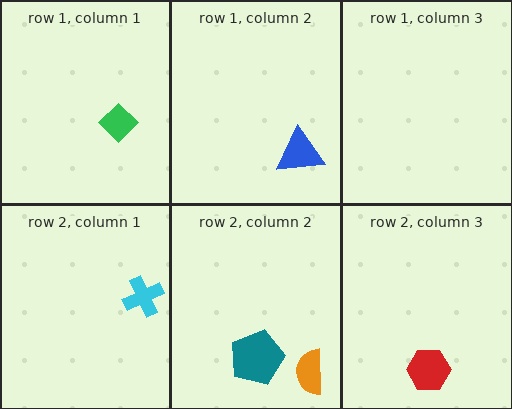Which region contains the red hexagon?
The row 2, column 3 region.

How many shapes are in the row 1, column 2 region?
1.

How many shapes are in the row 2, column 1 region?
1.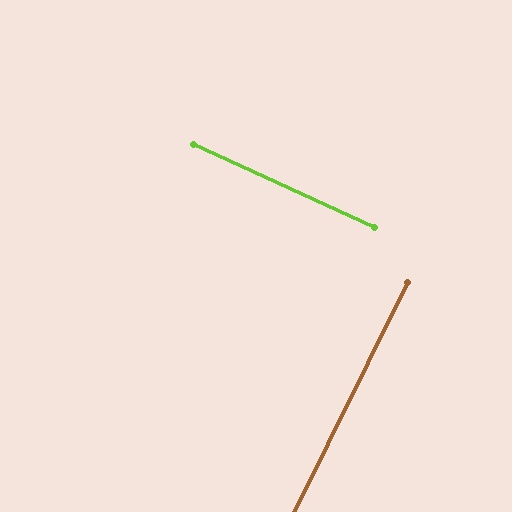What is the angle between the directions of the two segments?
Approximately 88 degrees.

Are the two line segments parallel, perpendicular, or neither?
Perpendicular — they meet at approximately 88°.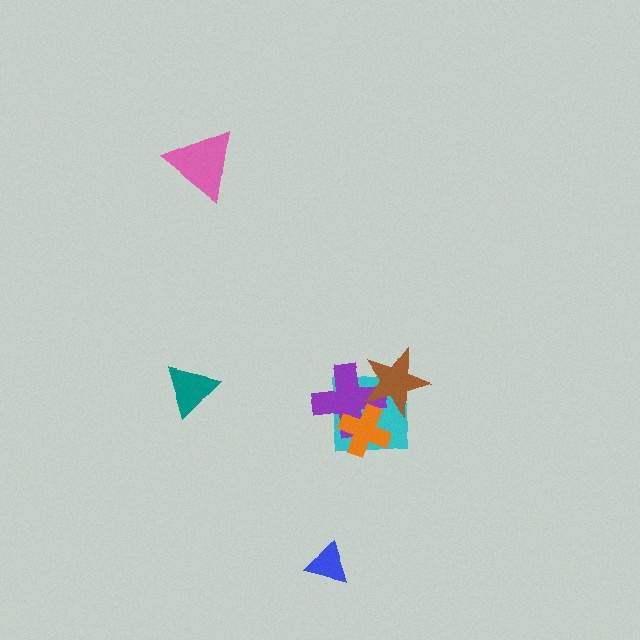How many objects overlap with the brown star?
2 objects overlap with the brown star.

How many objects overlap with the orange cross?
2 objects overlap with the orange cross.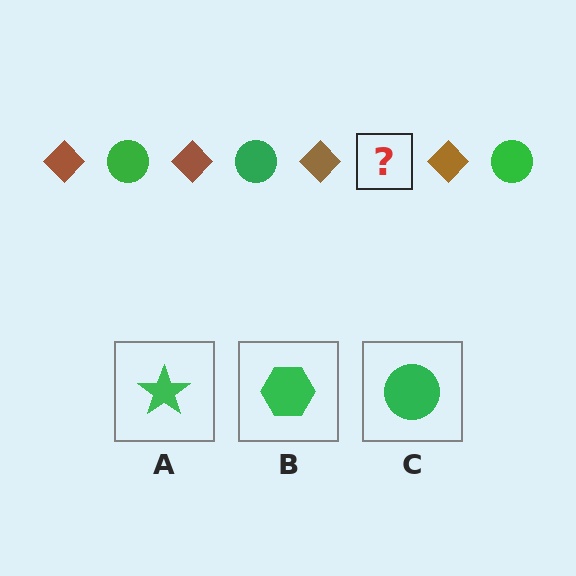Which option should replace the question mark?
Option C.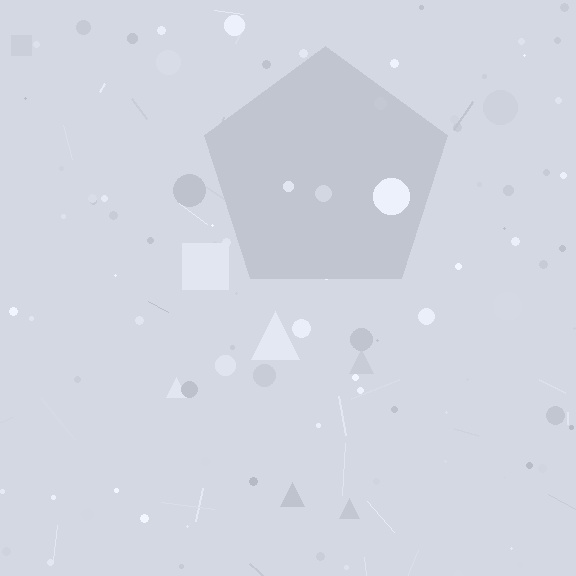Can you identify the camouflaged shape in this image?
The camouflaged shape is a pentagon.